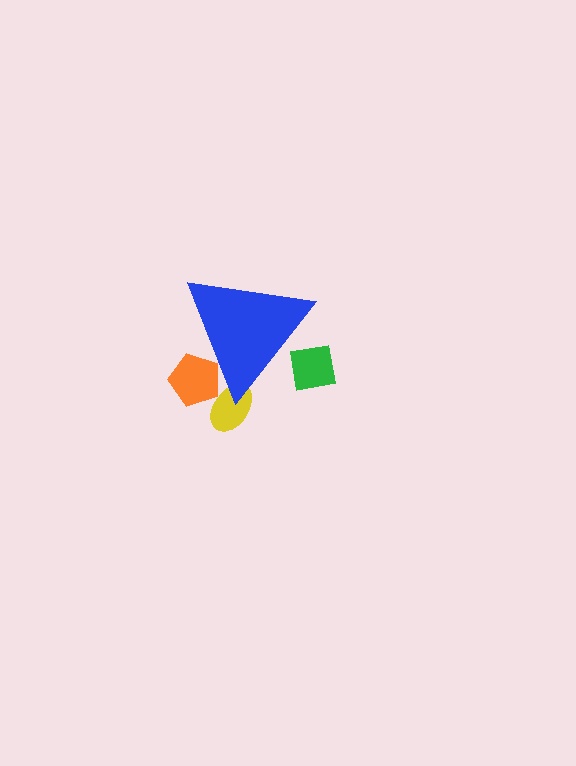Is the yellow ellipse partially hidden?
Yes, the yellow ellipse is partially hidden behind the blue triangle.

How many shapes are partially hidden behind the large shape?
3 shapes are partially hidden.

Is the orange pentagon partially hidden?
Yes, the orange pentagon is partially hidden behind the blue triangle.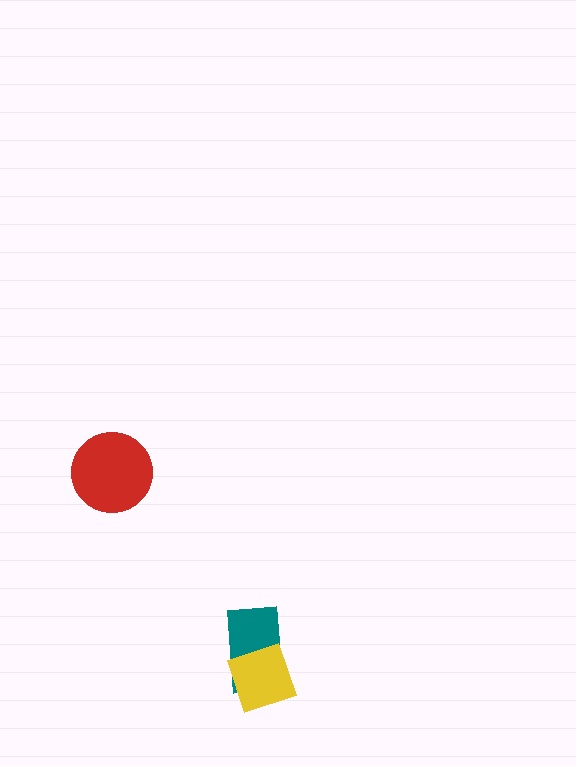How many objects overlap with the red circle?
0 objects overlap with the red circle.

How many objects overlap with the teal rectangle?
1 object overlaps with the teal rectangle.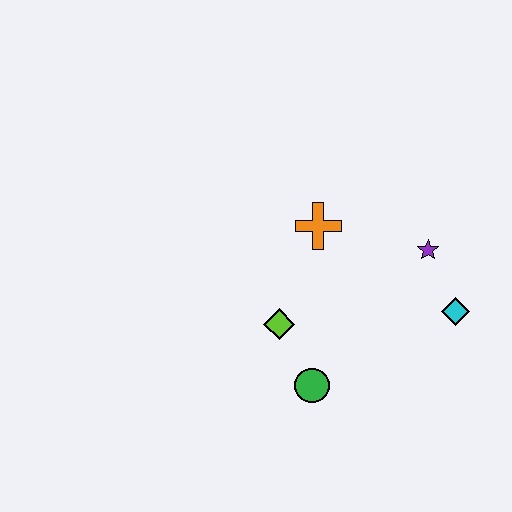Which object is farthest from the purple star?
The green circle is farthest from the purple star.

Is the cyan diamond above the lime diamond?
Yes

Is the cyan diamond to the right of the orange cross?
Yes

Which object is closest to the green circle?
The lime diamond is closest to the green circle.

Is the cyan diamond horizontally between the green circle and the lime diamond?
No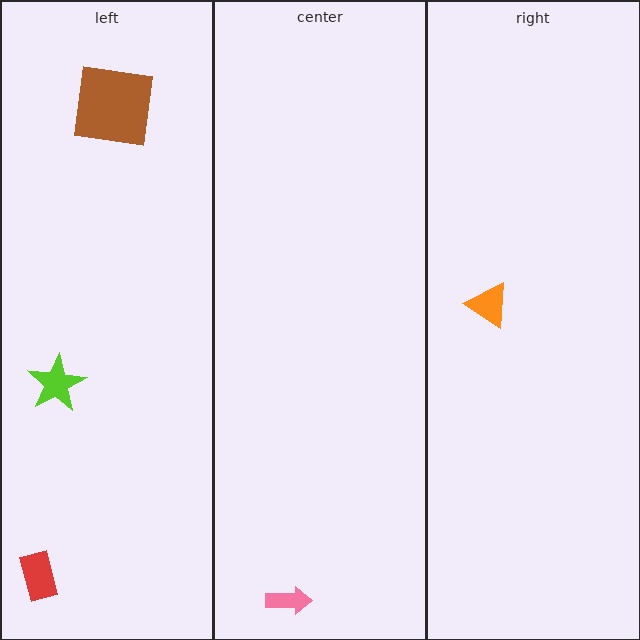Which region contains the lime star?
The left region.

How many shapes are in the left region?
3.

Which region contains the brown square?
The left region.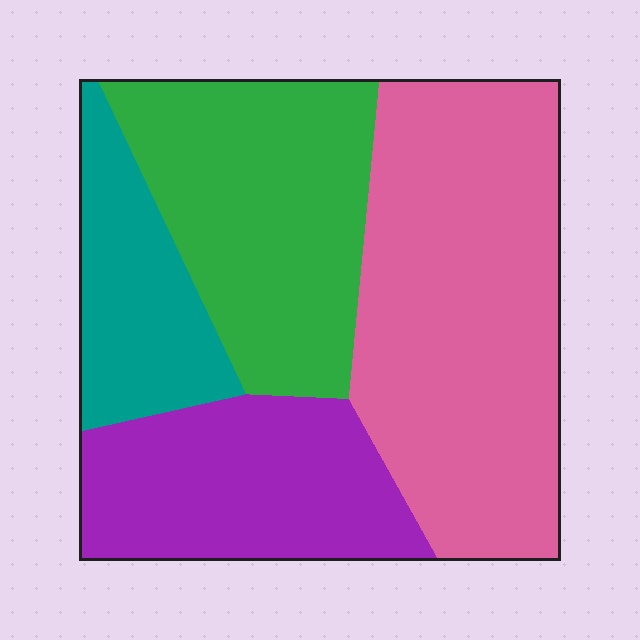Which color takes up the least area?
Teal, at roughly 15%.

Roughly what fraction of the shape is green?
Green covers around 25% of the shape.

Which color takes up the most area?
Pink, at roughly 40%.